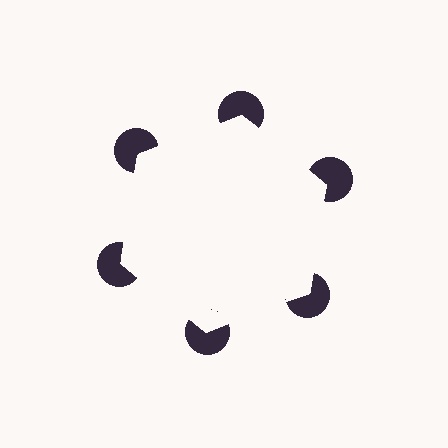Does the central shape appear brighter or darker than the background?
It typically appears slightly brighter than the background, even though no actual brightness change is drawn.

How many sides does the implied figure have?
6 sides.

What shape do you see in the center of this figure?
An illusory hexagon — its edges are inferred from the aligned wedge cuts in the pac-man discs, not physically drawn.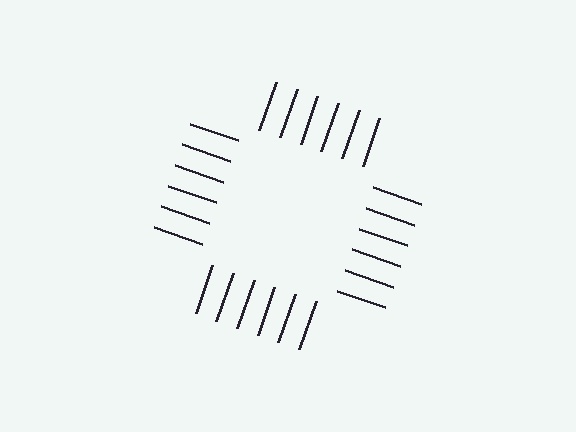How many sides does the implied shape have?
4 sides — the line-ends trace a square.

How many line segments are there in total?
24 — 6 along each of the 4 edges.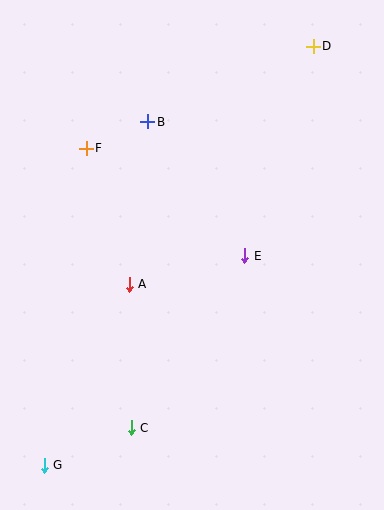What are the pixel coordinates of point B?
Point B is at (148, 122).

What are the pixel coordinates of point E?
Point E is at (245, 256).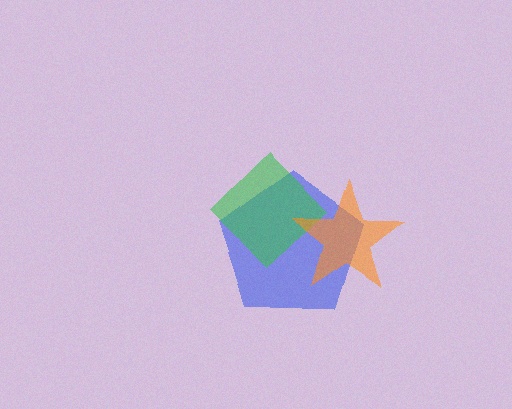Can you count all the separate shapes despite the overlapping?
Yes, there are 3 separate shapes.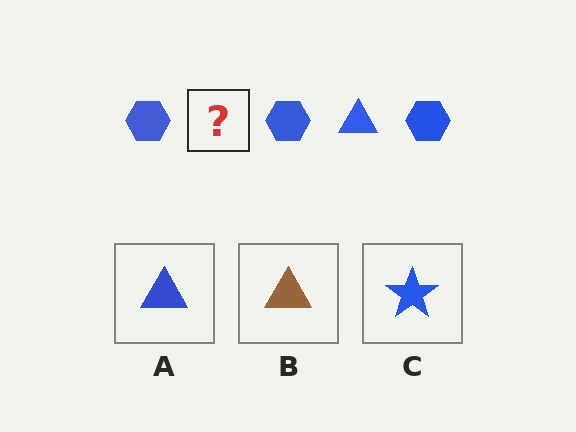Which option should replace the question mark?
Option A.